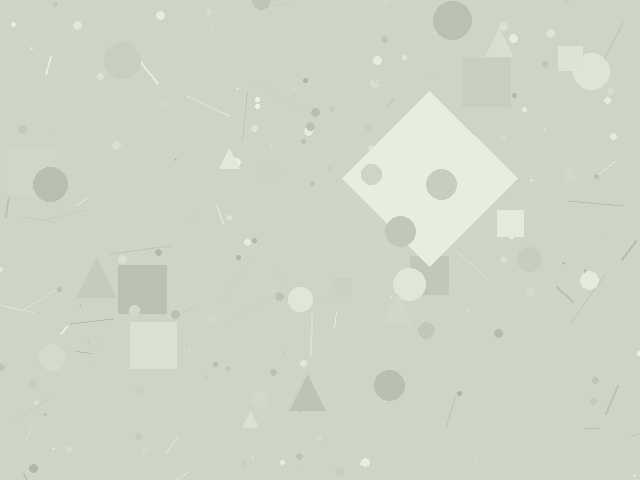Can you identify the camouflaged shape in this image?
The camouflaged shape is a diamond.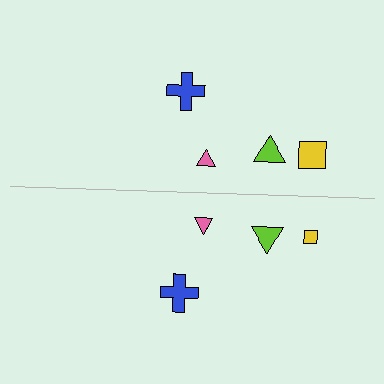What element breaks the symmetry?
The yellow square on the bottom side has a different size than its mirror counterpart.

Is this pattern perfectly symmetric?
No, the pattern is not perfectly symmetric. The yellow square on the bottom side has a different size than its mirror counterpart.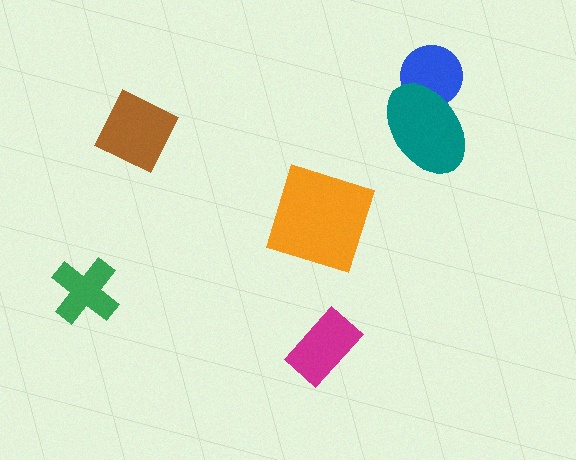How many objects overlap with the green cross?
0 objects overlap with the green cross.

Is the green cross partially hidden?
No, no other shape covers it.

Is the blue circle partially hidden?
Yes, it is partially covered by another shape.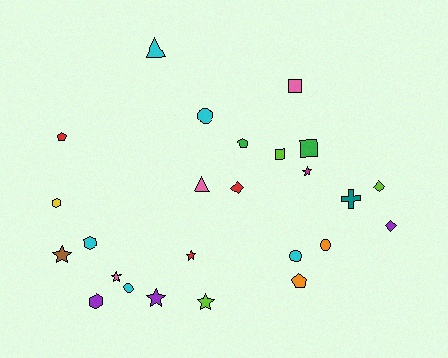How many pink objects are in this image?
There are 3 pink objects.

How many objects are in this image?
There are 25 objects.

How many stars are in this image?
There are 6 stars.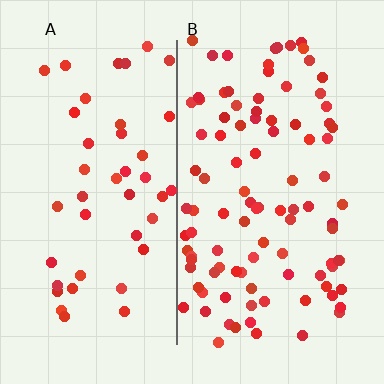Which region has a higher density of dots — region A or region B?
B (the right).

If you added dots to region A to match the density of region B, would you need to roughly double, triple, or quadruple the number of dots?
Approximately double.